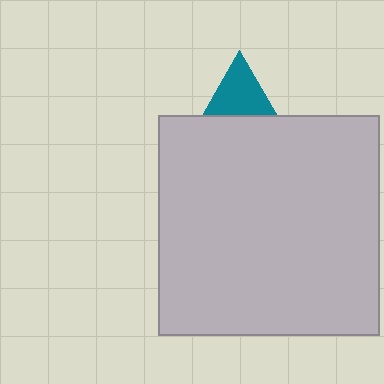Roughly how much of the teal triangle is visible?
A small part of it is visible (roughly 42%).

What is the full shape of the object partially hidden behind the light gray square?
The partially hidden object is a teal triangle.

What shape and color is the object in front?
The object in front is a light gray square.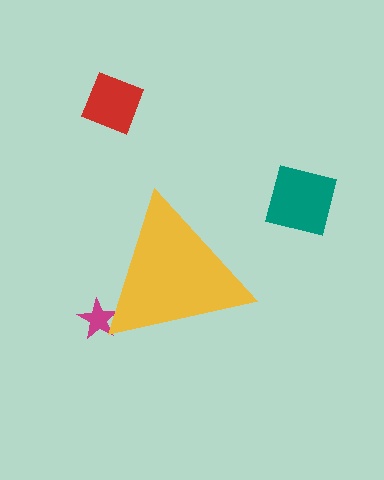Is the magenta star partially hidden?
Yes, the magenta star is partially hidden behind the yellow triangle.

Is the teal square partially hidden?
No, the teal square is fully visible.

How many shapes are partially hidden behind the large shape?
1 shape is partially hidden.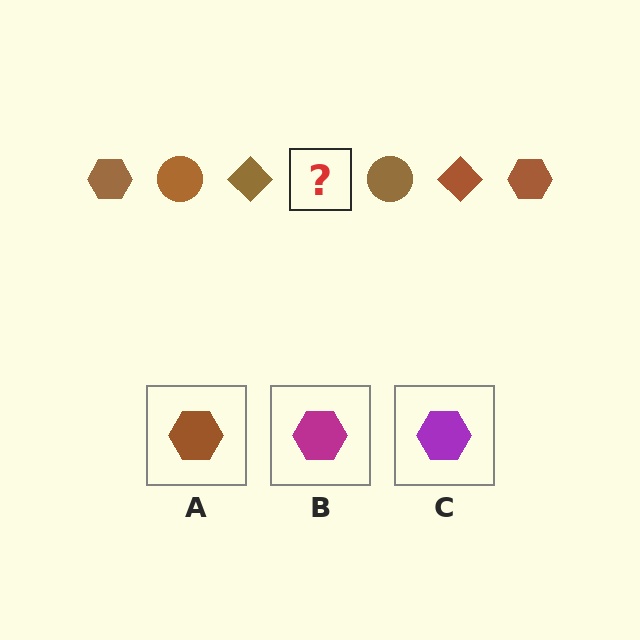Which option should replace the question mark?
Option A.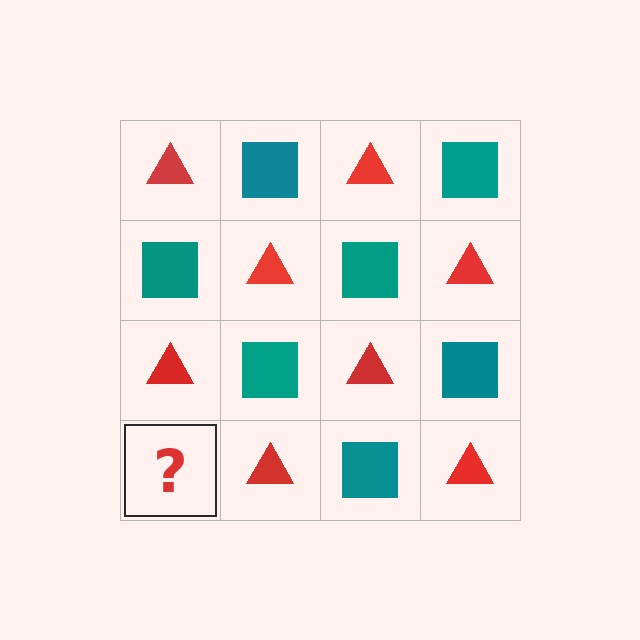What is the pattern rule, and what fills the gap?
The rule is that it alternates red triangle and teal square in a checkerboard pattern. The gap should be filled with a teal square.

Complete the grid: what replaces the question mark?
The question mark should be replaced with a teal square.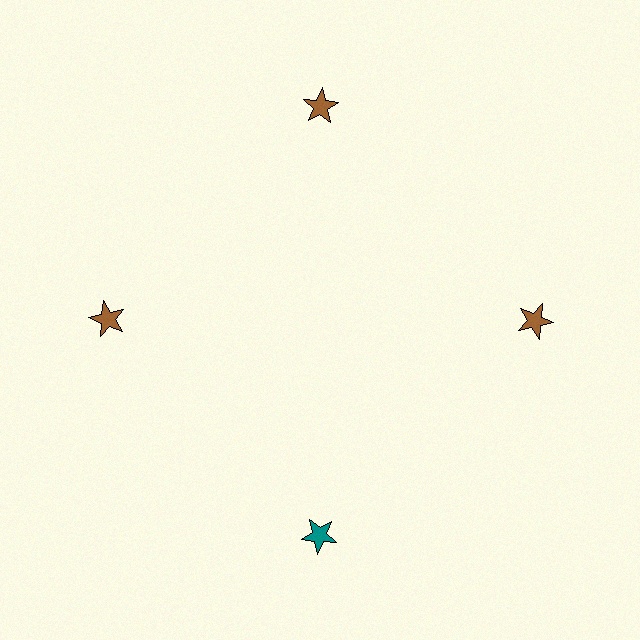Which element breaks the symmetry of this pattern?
The teal star at roughly the 6 o'clock position breaks the symmetry. All other shapes are brown stars.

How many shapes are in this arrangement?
There are 4 shapes arranged in a ring pattern.